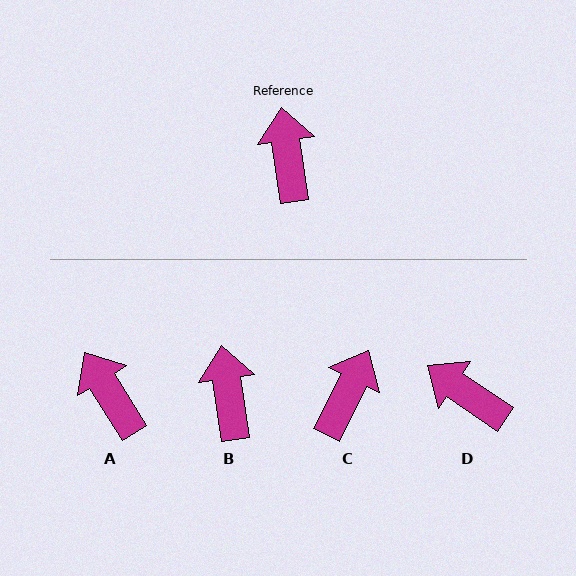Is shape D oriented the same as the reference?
No, it is off by about 47 degrees.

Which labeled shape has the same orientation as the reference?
B.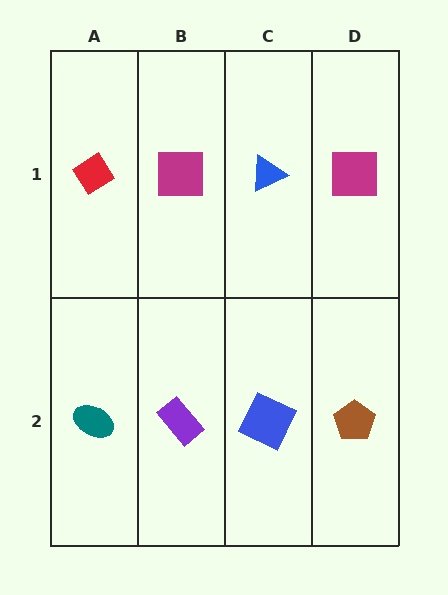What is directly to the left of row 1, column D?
A blue triangle.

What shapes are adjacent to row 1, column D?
A brown pentagon (row 2, column D), a blue triangle (row 1, column C).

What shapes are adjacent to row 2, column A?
A red diamond (row 1, column A), a purple rectangle (row 2, column B).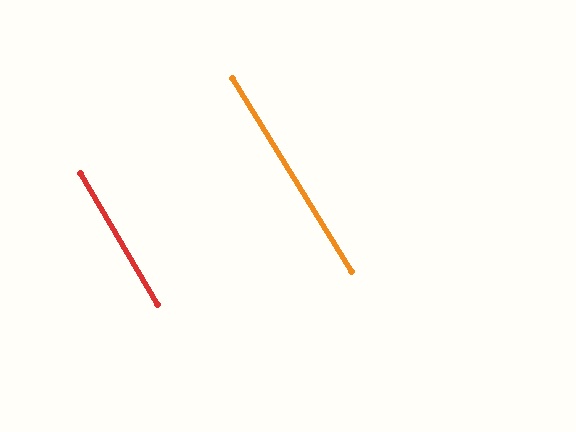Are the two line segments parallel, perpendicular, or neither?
Parallel — their directions differ by only 1.4°.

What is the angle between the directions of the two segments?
Approximately 1 degree.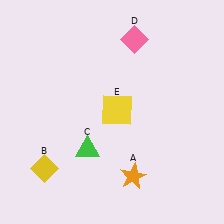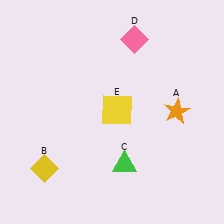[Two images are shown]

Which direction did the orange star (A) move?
The orange star (A) moved up.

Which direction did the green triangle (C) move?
The green triangle (C) moved right.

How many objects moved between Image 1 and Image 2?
2 objects moved between the two images.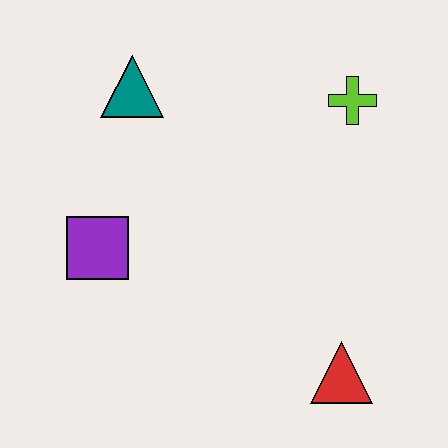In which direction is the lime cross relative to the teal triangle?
The lime cross is to the right of the teal triangle.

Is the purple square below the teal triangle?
Yes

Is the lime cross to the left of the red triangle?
No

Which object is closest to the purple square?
The teal triangle is closest to the purple square.